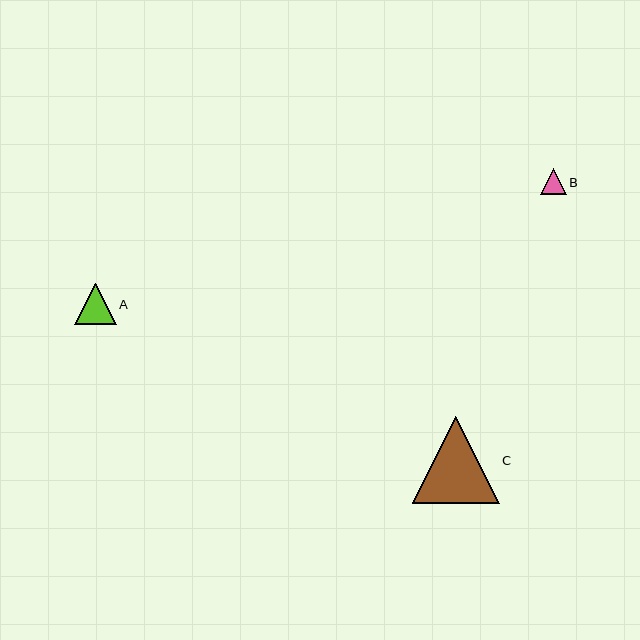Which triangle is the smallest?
Triangle B is the smallest with a size of approximately 26 pixels.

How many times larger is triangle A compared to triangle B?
Triangle A is approximately 1.6 times the size of triangle B.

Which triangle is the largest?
Triangle C is the largest with a size of approximately 87 pixels.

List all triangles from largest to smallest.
From largest to smallest: C, A, B.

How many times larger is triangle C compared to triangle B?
Triangle C is approximately 3.4 times the size of triangle B.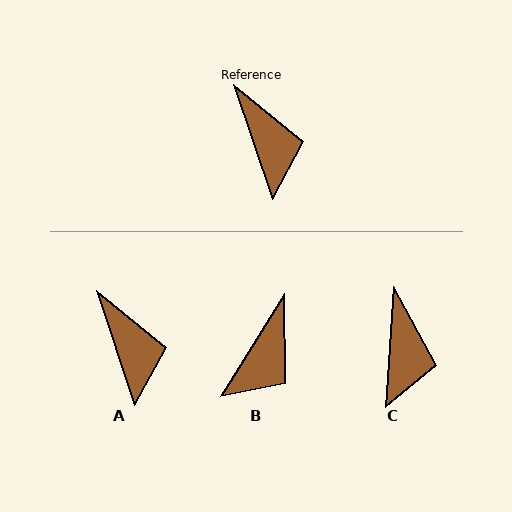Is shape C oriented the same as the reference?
No, it is off by about 22 degrees.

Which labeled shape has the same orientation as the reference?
A.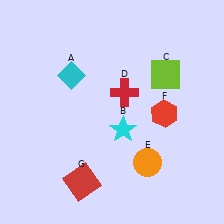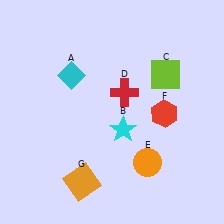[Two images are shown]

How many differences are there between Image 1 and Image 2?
There is 1 difference between the two images.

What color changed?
The square (G) changed from red in Image 1 to orange in Image 2.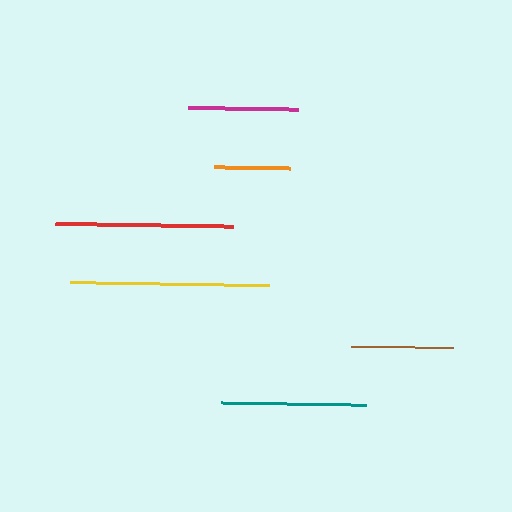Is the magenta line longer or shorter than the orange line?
The magenta line is longer than the orange line.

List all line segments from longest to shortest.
From longest to shortest: yellow, red, teal, magenta, brown, orange.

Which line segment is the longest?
The yellow line is the longest at approximately 199 pixels.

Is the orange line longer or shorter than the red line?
The red line is longer than the orange line.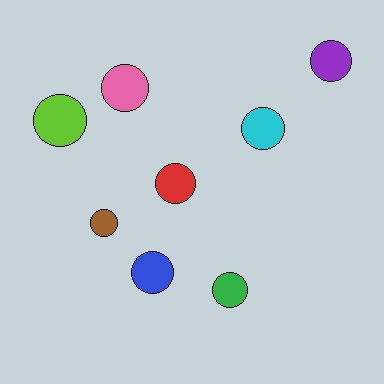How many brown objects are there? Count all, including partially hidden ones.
There is 1 brown object.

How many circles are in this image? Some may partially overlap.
There are 8 circles.